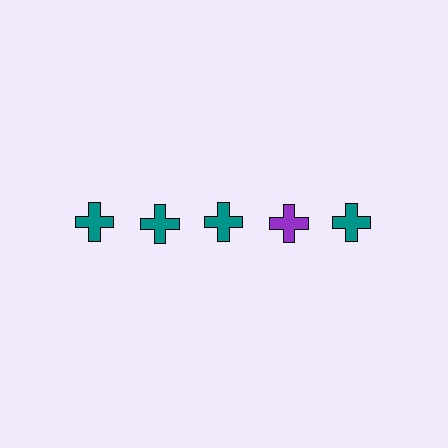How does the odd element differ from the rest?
It has a different color: purple instead of teal.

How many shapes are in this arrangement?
There are 5 shapes arranged in a grid pattern.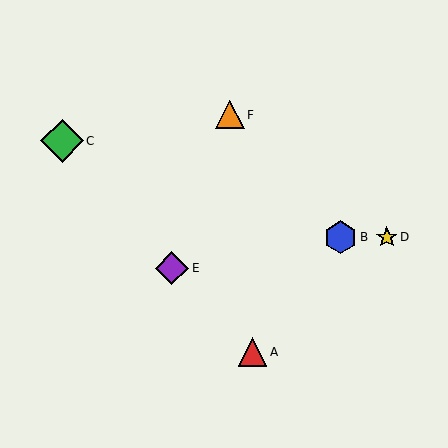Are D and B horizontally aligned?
Yes, both are at y≈237.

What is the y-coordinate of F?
Object F is at y≈115.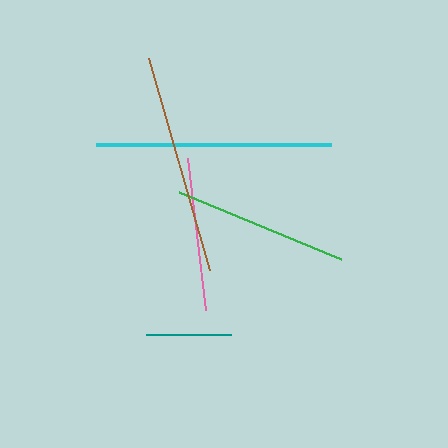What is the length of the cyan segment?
The cyan segment is approximately 236 pixels long.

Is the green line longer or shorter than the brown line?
The brown line is longer than the green line.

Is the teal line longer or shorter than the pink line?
The pink line is longer than the teal line.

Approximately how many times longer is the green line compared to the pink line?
The green line is approximately 1.1 times the length of the pink line.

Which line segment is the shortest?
The teal line is the shortest at approximately 85 pixels.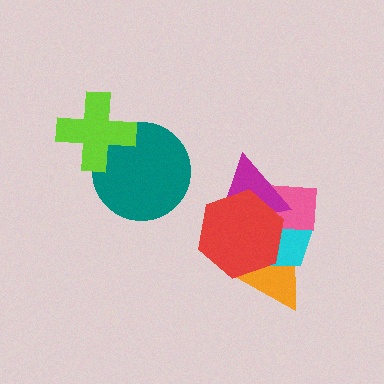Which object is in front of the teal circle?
The lime cross is in front of the teal circle.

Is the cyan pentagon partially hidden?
Yes, it is partially covered by another shape.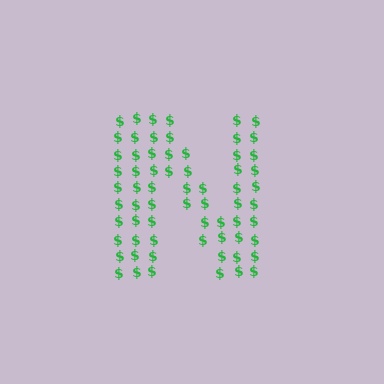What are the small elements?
The small elements are dollar signs.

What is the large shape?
The large shape is the letter N.